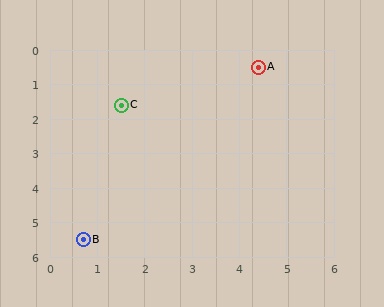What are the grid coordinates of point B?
Point B is at approximately (0.7, 5.5).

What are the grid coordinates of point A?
Point A is at approximately (4.4, 0.5).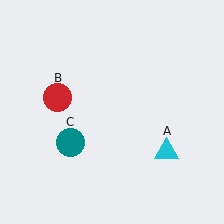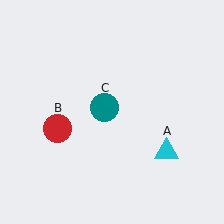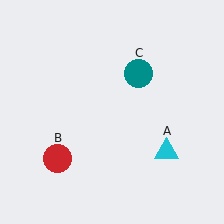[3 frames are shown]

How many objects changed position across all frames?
2 objects changed position: red circle (object B), teal circle (object C).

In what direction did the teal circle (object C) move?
The teal circle (object C) moved up and to the right.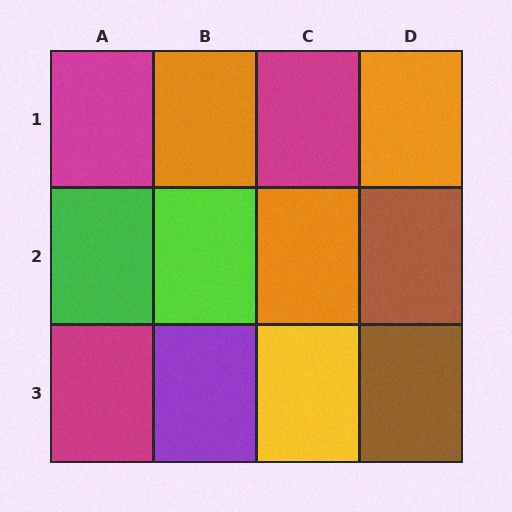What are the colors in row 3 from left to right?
Magenta, purple, yellow, brown.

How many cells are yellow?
1 cell is yellow.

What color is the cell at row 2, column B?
Lime.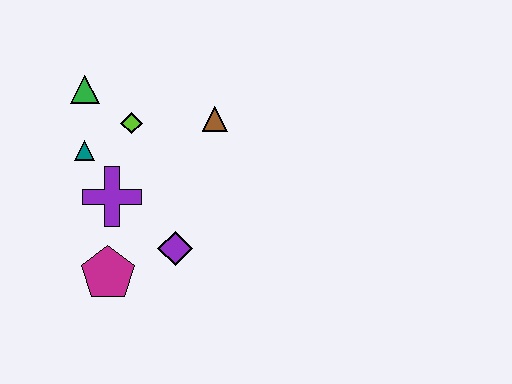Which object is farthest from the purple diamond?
The green triangle is farthest from the purple diamond.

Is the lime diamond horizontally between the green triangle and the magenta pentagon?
No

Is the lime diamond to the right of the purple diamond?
No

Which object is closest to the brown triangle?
The lime diamond is closest to the brown triangle.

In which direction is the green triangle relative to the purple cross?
The green triangle is above the purple cross.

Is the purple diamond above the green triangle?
No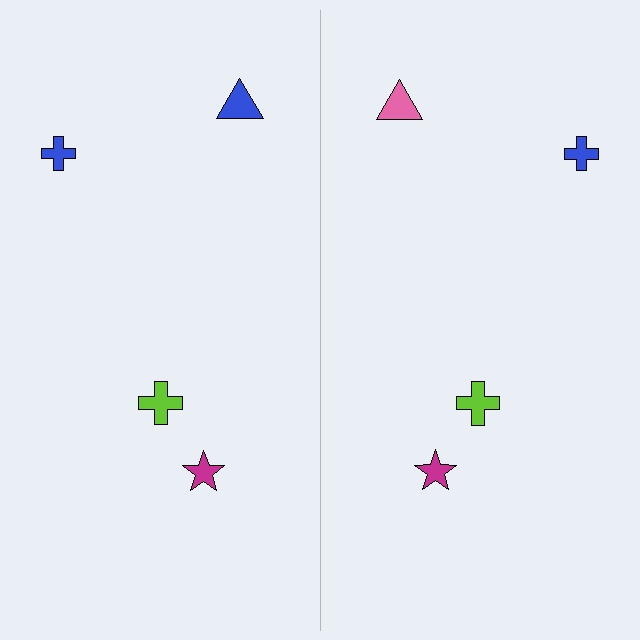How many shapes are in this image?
There are 8 shapes in this image.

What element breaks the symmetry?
The pink triangle on the right side breaks the symmetry — its mirror counterpart is blue.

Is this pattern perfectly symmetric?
No, the pattern is not perfectly symmetric. The pink triangle on the right side breaks the symmetry — its mirror counterpart is blue.